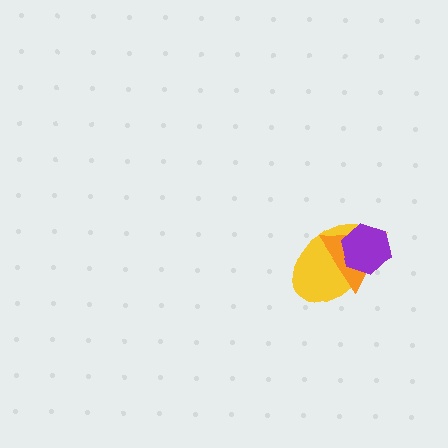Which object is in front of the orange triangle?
The purple hexagon is in front of the orange triangle.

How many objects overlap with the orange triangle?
2 objects overlap with the orange triangle.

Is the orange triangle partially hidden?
Yes, it is partially covered by another shape.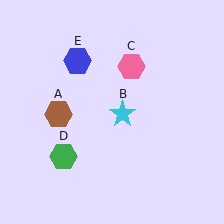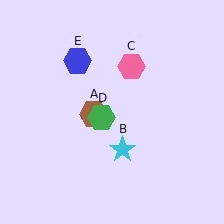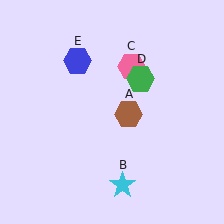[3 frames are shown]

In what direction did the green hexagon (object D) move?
The green hexagon (object D) moved up and to the right.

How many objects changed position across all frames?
3 objects changed position: brown hexagon (object A), cyan star (object B), green hexagon (object D).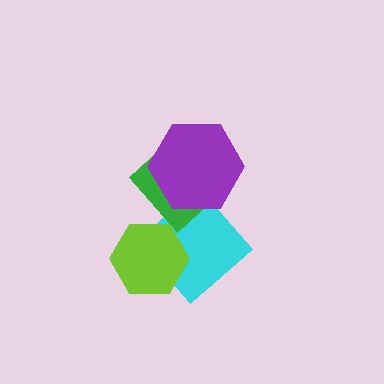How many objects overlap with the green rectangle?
2 objects overlap with the green rectangle.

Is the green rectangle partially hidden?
Yes, it is partially covered by another shape.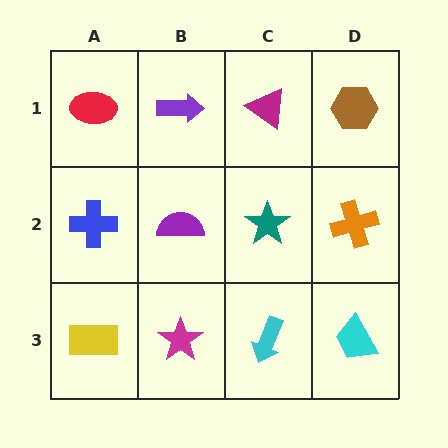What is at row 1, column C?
A magenta triangle.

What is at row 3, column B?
A magenta star.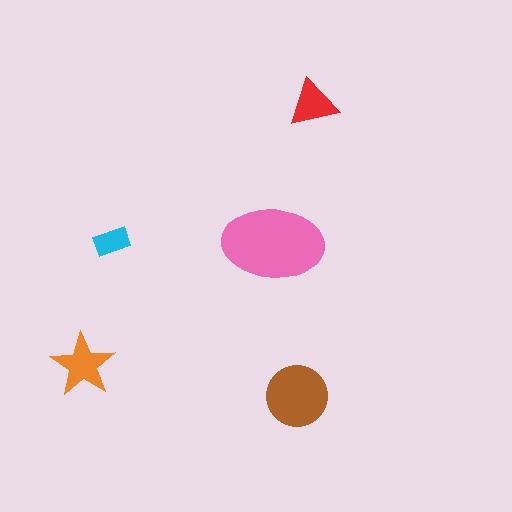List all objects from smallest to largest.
The cyan rectangle, the red triangle, the orange star, the brown circle, the pink ellipse.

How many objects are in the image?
There are 5 objects in the image.